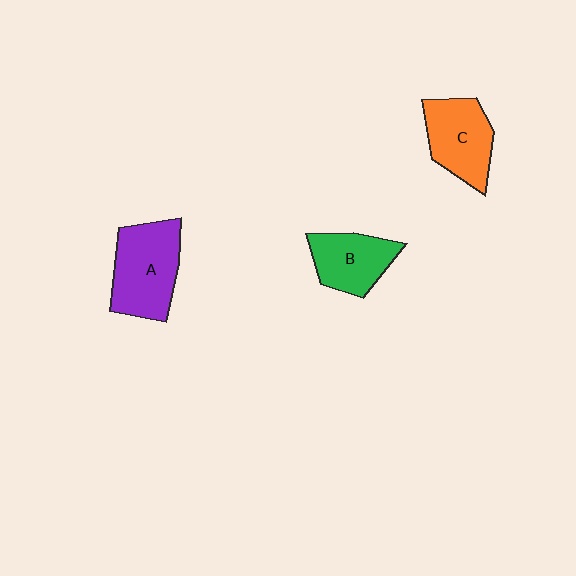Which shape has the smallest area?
Shape B (green).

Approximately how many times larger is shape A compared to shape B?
Approximately 1.4 times.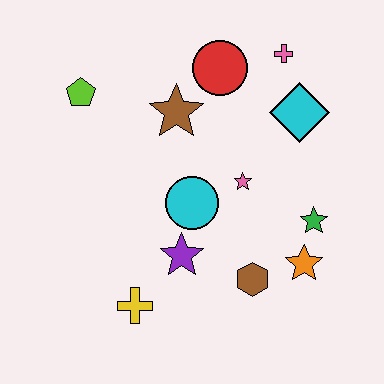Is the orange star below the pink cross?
Yes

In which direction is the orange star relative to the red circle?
The orange star is below the red circle.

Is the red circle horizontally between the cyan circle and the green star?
Yes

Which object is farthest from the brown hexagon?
The lime pentagon is farthest from the brown hexagon.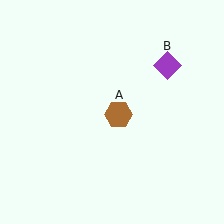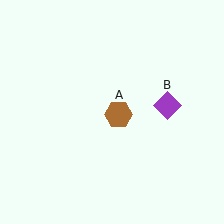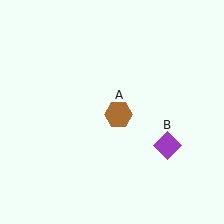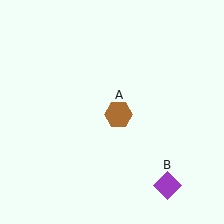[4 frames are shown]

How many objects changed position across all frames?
1 object changed position: purple diamond (object B).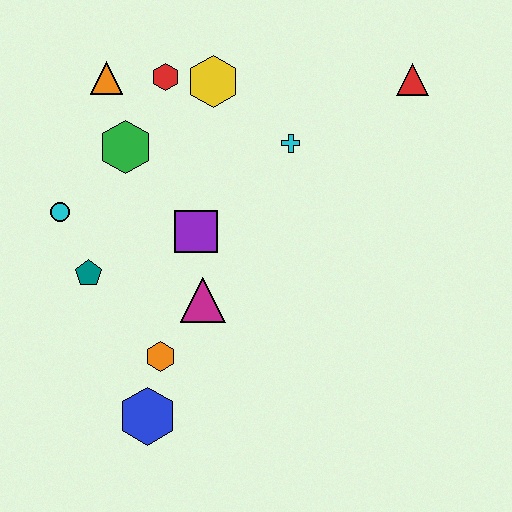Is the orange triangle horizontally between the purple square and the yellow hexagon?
No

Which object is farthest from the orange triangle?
The blue hexagon is farthest from the orange triangle.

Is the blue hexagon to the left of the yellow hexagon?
Yes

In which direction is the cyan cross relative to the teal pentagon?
The cyan cross is to the right of the teal pentagon.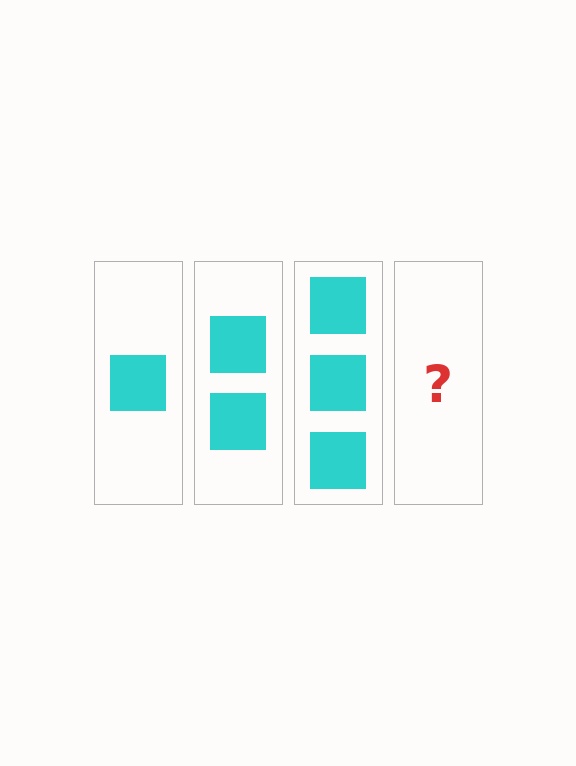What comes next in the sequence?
The next element should be 4 squares.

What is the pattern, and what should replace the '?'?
The pattern is that each step adds one more square. The '?' should be 4 squares.